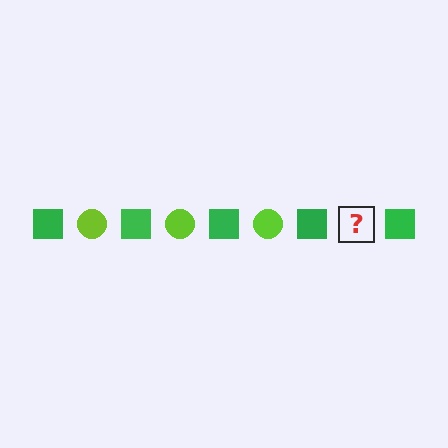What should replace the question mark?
The question mark should be replaced with a lime circle.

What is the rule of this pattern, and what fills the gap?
The rule is that the pattern alternates between green square and lime circle. The gap should be filled with a lime circle.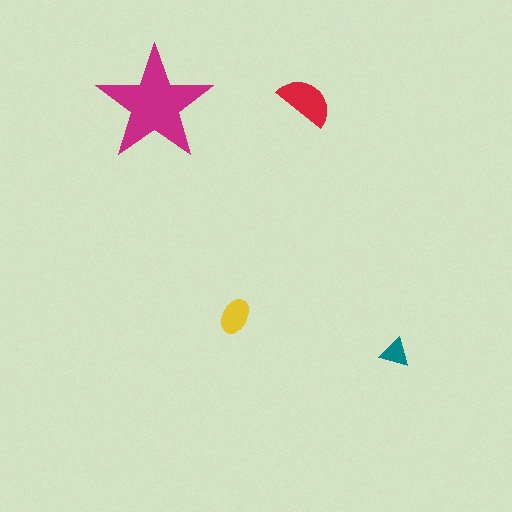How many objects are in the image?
There are 4 objects in the image.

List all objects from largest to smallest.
The magenta star, the red semicircle, the yellow ellipse, the teal triangle.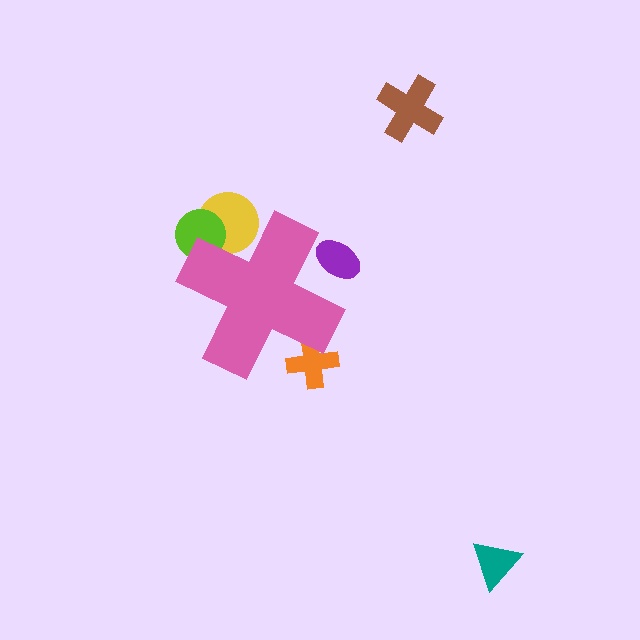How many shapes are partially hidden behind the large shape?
4 shapes are partially hidden.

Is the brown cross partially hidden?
No, the brown cross is fully visible.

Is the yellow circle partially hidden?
Yes, the yellow circle is partially hidden behind the pink cross.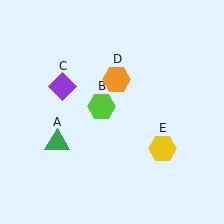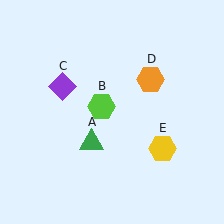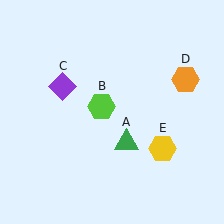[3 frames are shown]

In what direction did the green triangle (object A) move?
The green triangle (object A) moved right.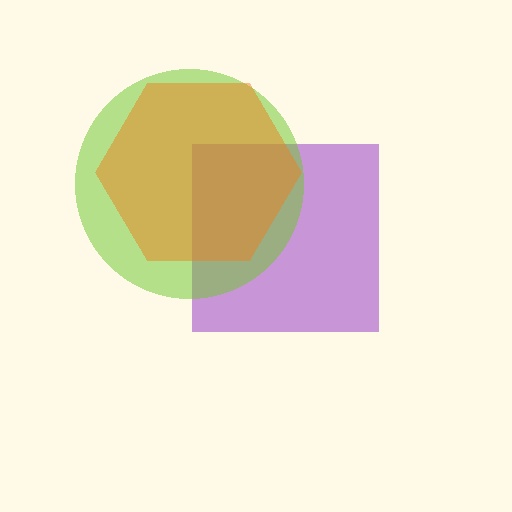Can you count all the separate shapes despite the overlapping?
Yes, there are 3 separate shapes.